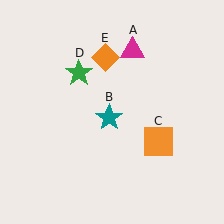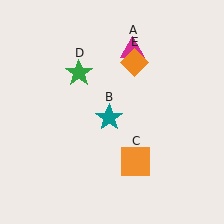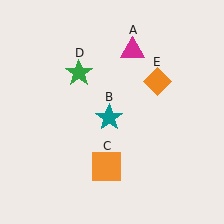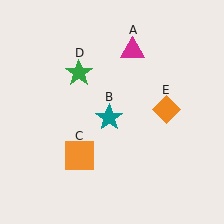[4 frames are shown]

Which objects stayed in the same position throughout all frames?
Magenta triangle (object A) and teal star (object B) and green star (object D) remained stationary.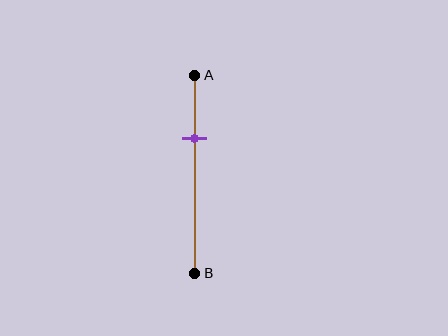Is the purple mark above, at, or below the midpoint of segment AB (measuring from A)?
The purple mark is above the midpoint of segment AB.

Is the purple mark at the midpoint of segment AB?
No, the mark is at about 30% from A, not at the 50% midpoint.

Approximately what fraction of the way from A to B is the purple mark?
The purple mark is approximately 30% of the way from A to B.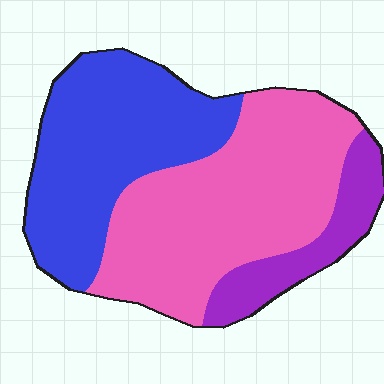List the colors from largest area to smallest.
From largest to smallest: pink, blue, purple.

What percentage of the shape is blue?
Blue takes up about three eighths (3/8) of the shape.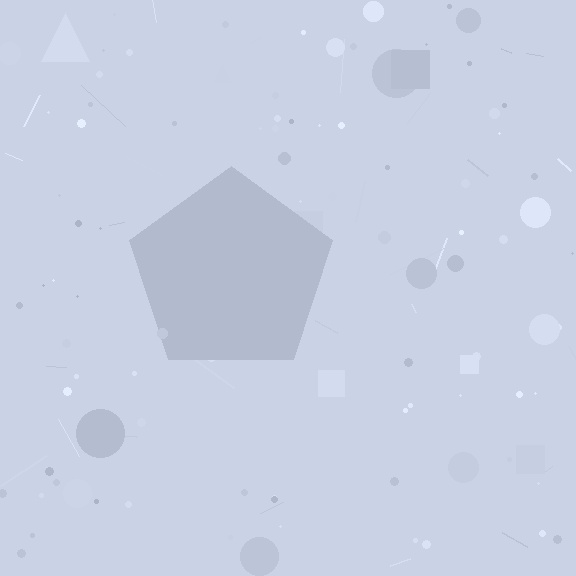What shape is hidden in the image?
A pentagon is hidden in the image.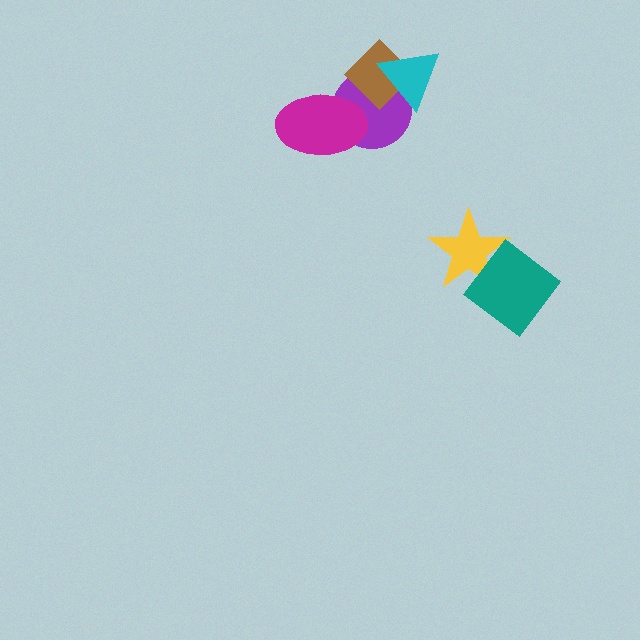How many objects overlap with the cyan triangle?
2 objects overlap with the cyan triangle.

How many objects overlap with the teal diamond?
1 object overlaps with the teal diamond.